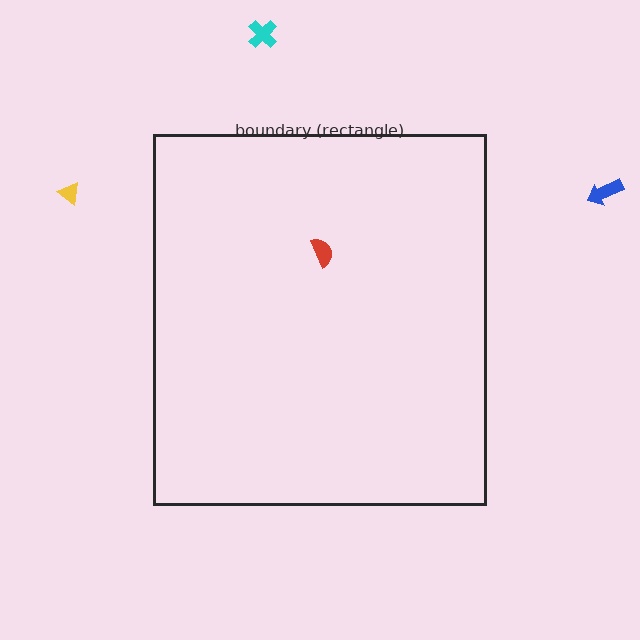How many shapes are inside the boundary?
1 inside, 3 outside.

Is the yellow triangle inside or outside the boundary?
Outside.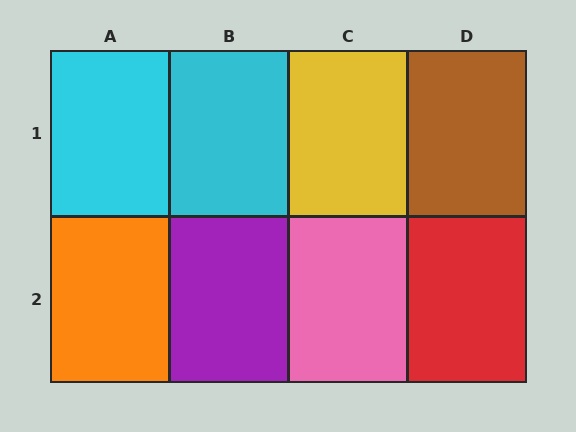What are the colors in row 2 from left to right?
Orange, purple, pink, red.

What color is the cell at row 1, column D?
Brown.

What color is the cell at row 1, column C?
Yellow.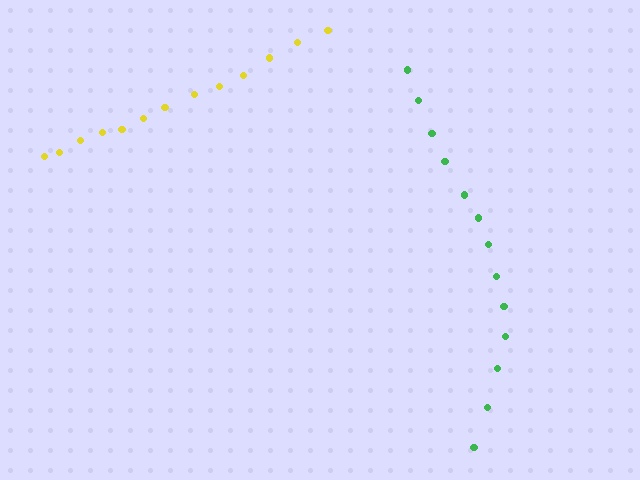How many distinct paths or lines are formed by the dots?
There are 2 distinct paths.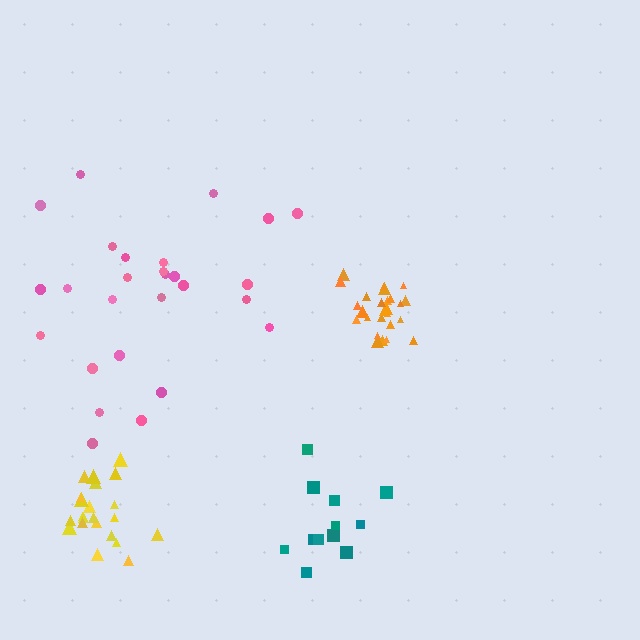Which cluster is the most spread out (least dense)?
Pink.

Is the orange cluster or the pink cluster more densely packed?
Orange.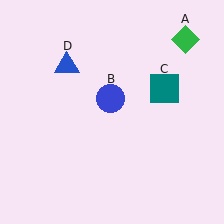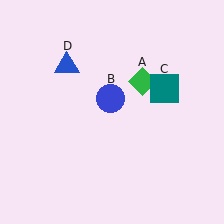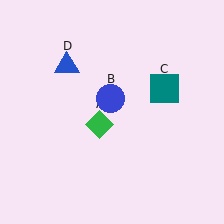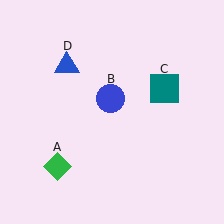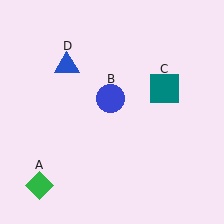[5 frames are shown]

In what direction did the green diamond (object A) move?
The green diamond (object A) moved down and to the left.